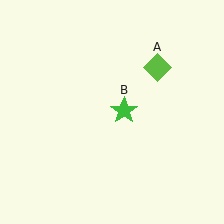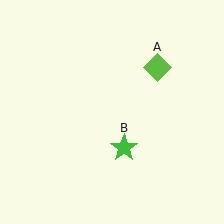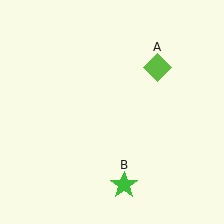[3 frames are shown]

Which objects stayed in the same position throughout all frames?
Lime diamond (object A) remained stationary.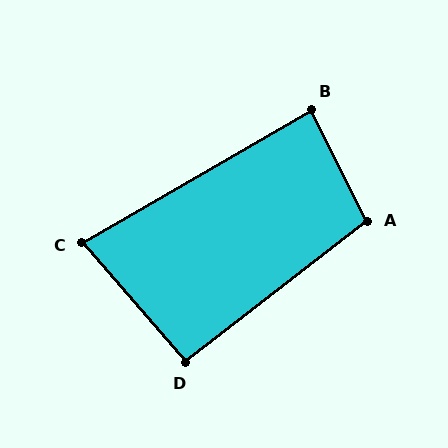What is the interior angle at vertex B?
Approximately 87 degrees (approximately right).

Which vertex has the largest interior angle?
A, at approximately 101 degrees.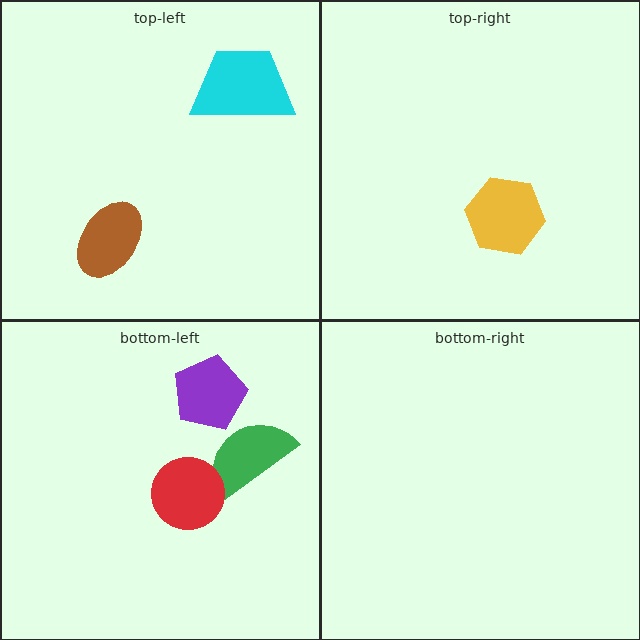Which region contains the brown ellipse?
The top-left region.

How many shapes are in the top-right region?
1.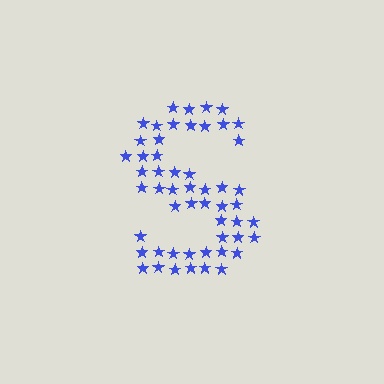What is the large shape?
The large shape is the letter S.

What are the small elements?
The small elements are stars.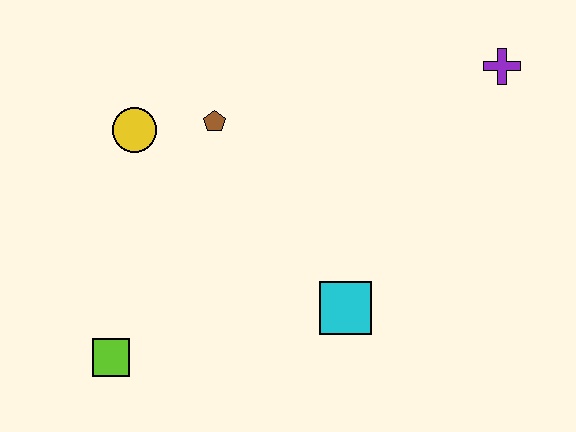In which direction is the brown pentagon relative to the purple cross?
The brown pentagon is to the left of the purple cross.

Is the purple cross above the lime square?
Yes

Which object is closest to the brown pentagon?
The yellow circle is closest to the brown pentagon.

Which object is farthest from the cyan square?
The purple cross is farthest from the cyan square.